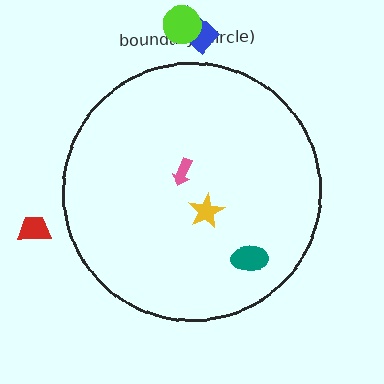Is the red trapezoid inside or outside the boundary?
Outside.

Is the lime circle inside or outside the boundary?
Outside.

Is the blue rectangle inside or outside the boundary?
Outside.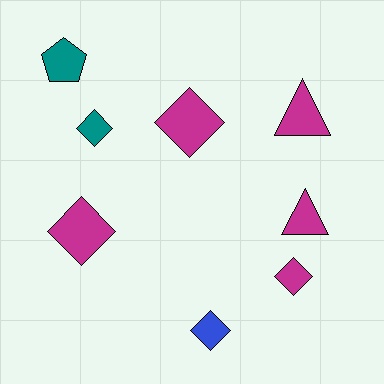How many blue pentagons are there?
There are no blue pentagons.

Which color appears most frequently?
Magenta, with 5 objects.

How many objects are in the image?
There are 8 objects.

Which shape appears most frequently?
Diamond, with 5 objects.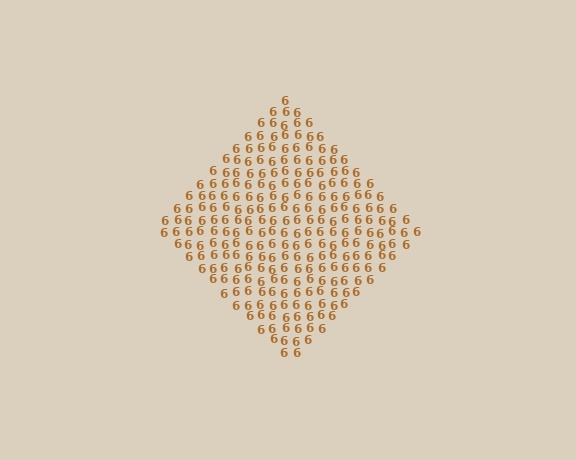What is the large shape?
The large shape is a diamond.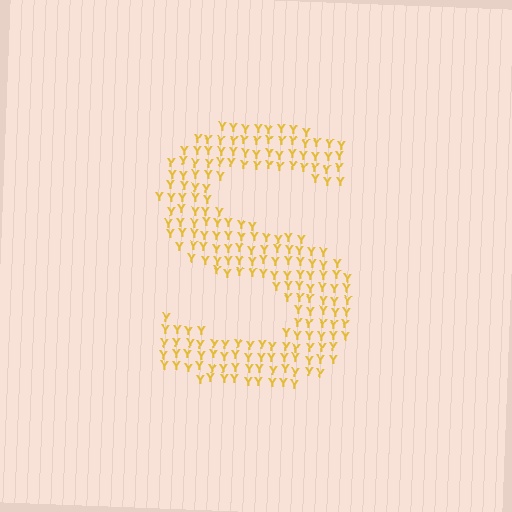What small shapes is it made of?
It is made of small letter Y's.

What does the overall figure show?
The overall figure shows the letter S.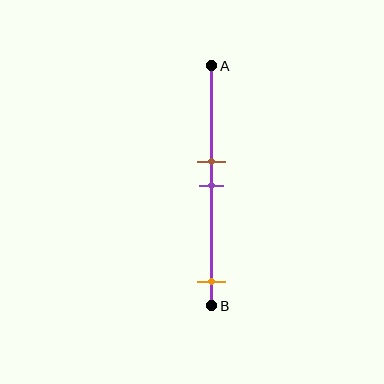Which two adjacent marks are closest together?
The brown and purple marks are the closest adjacent pair.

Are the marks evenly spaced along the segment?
No, the marks are not evenly spaced.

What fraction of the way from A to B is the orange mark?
The orange mark is approximately 90% (0.9) of the way from A to B.